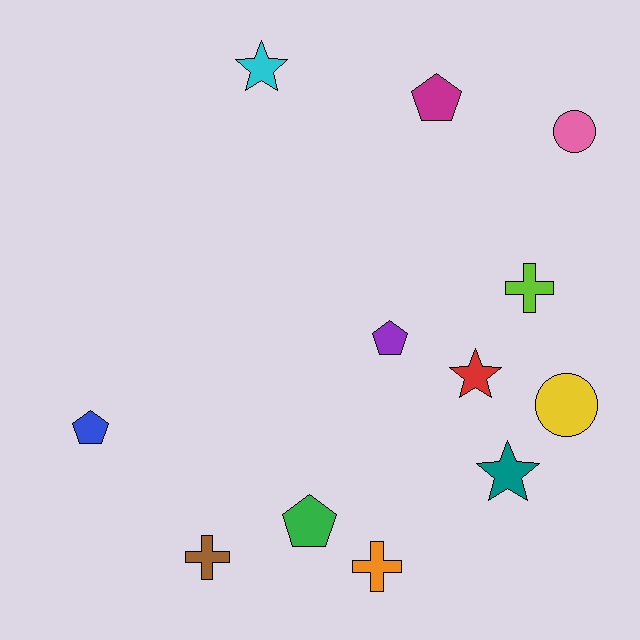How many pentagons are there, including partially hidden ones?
There are 4 pentagons.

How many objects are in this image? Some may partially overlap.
There are 12 objects.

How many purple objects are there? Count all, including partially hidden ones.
There is 1 purple object.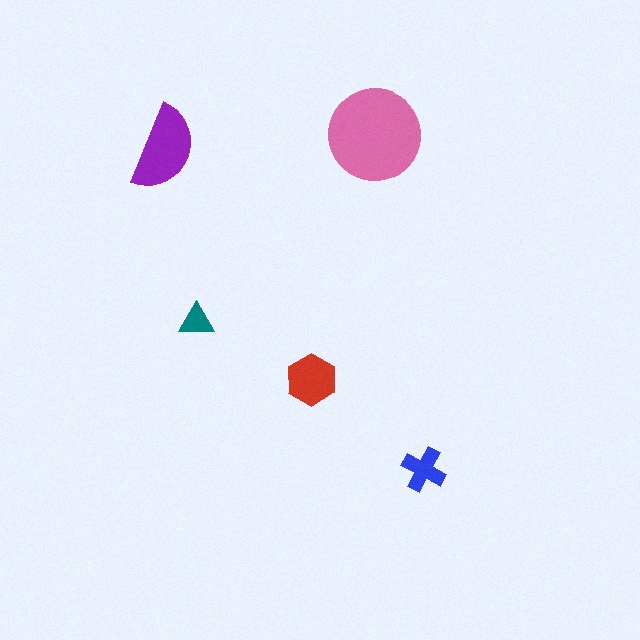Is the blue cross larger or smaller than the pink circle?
Smaller.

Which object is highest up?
The pink circle is topmost.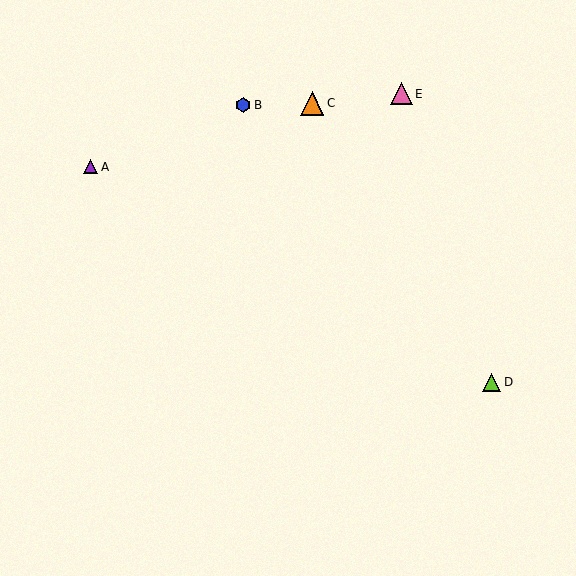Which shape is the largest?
The orange triangle (labeled C) is the largest.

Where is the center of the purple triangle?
The center of the purple triangle is at (91, 167).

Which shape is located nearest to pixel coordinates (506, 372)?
The lime triangle (labeled D) at (492, 382) is nearest to that location.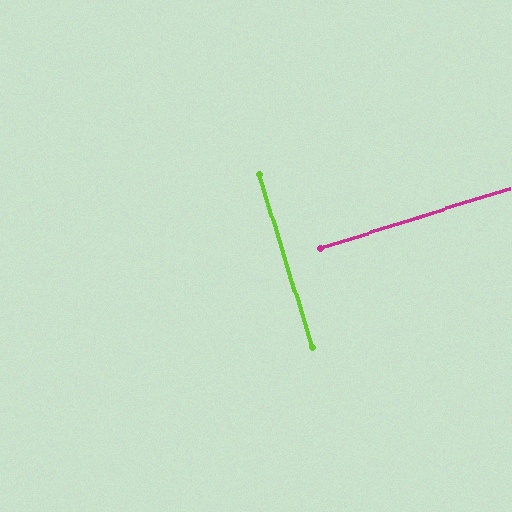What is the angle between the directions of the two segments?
Approximately 90 degrees.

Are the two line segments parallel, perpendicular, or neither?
Perpendicular — they meet at approximately 90°.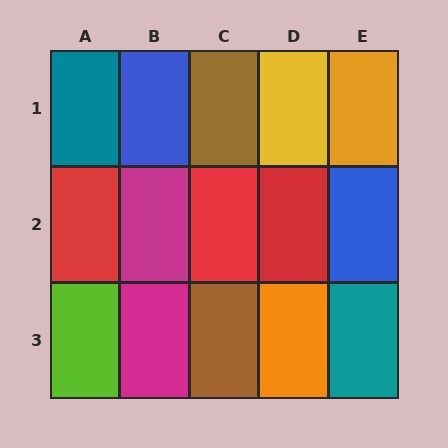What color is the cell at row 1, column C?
Brown.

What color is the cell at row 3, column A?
Lime.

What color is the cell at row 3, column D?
Orange.